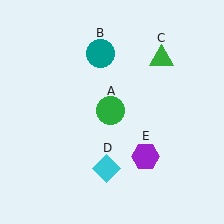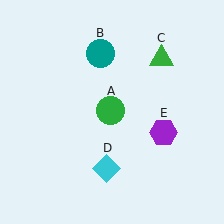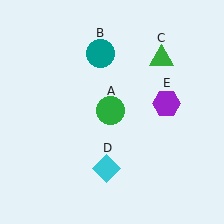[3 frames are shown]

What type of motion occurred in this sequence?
The purple hexagon (object E) rotated counterclockwise around the center of the scene.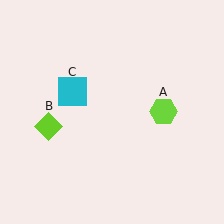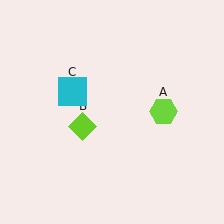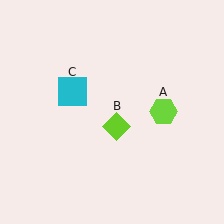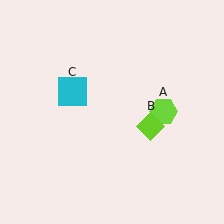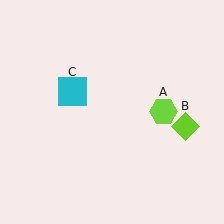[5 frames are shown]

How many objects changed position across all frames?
1 object changed position: lime diamond (object B).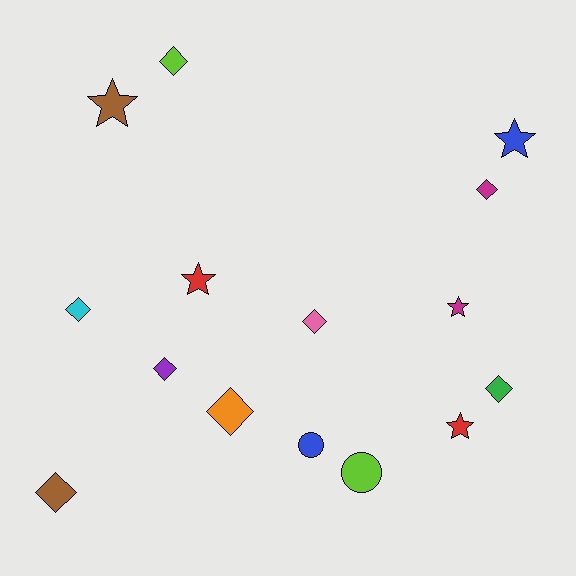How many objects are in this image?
There are 15 objects.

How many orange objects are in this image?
There is 1 orange object.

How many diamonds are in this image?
There are 8 diamonds.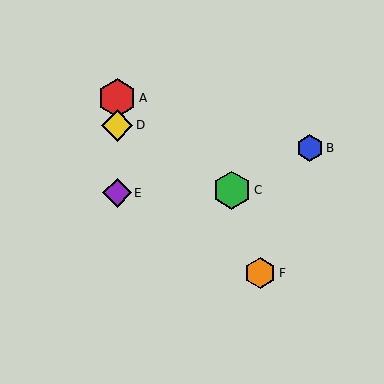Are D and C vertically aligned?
No, D is at x≈117 and C is at x≈232.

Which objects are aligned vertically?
Objects A, D, E are aligned vertically.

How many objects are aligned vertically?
3 objects (A, D, E) are aligned vertically.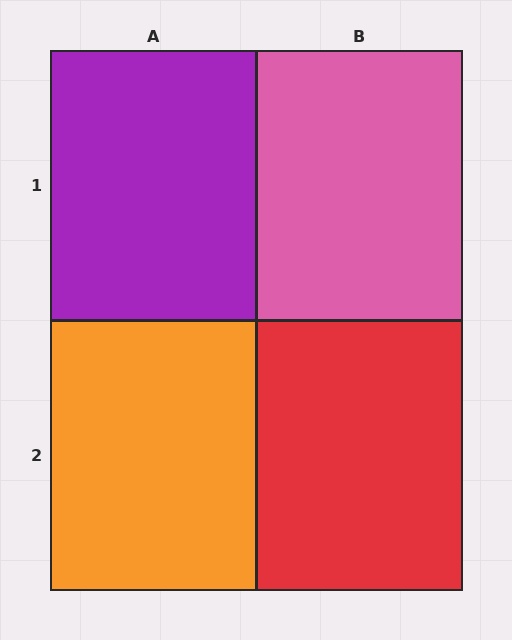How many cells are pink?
1 cell is pink.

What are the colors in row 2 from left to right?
Orange, red.